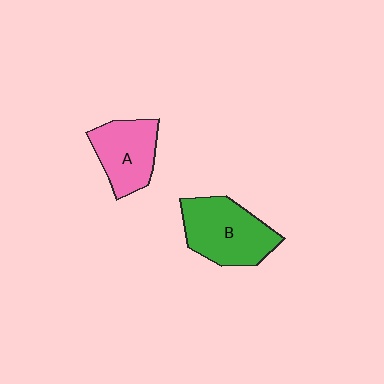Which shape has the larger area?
Shape B (green).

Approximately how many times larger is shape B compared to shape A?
Approximately 1.3 times.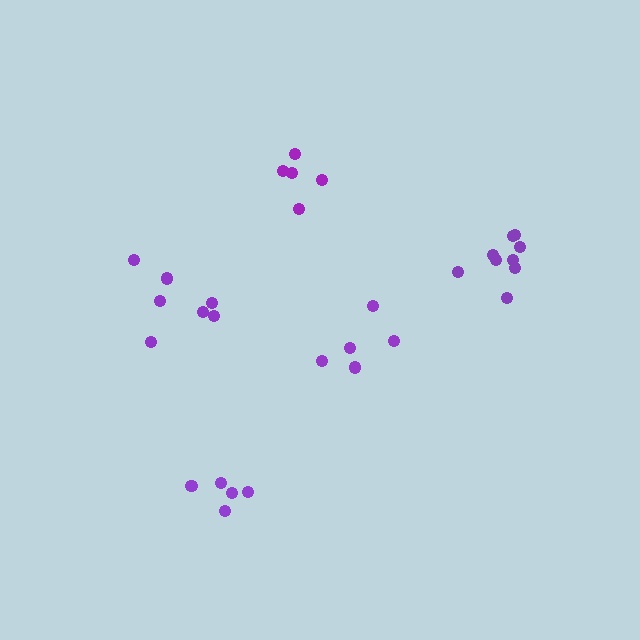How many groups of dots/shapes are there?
There are 5 groups.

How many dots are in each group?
Group 1: 9 dots, Group 2: 7 dots, Group 3: 5 dots, Group 4: 5 dots, Group 5: 5 dots (31 total).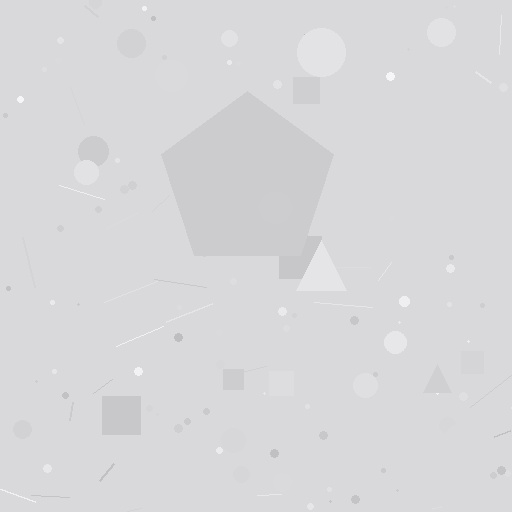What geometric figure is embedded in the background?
A pentagon is embedded in the background.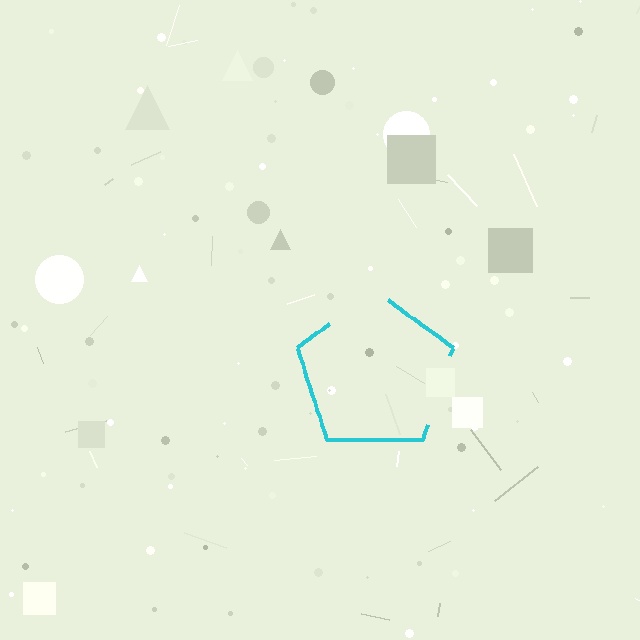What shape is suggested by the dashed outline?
The dashed outline suggests a pentagon.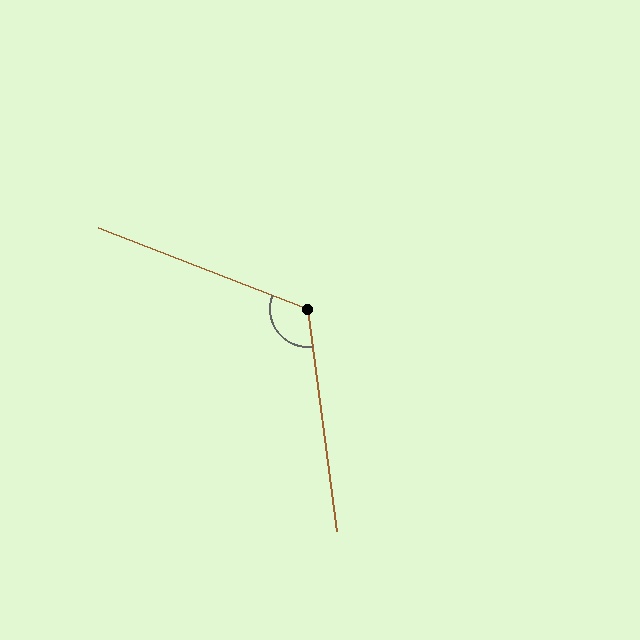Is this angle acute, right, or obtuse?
It is obtuse.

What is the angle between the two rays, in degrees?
Approximately 118 degrees.